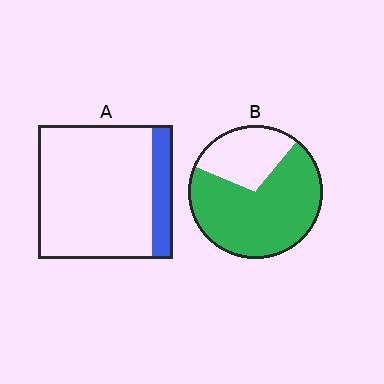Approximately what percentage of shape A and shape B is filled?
A is approximately 15% and B is approximately 70%.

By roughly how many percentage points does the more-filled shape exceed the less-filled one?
By roughly 55 percentage points (B over A).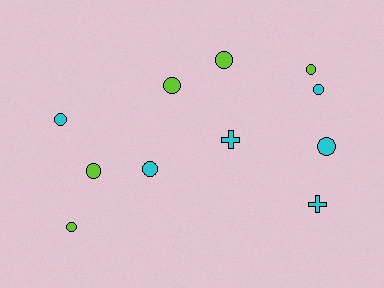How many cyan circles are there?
There are 4 cyan circles.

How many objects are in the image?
There are 11 objects.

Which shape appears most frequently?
Circle, with 9 objects.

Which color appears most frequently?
Cyan, with 6 objects.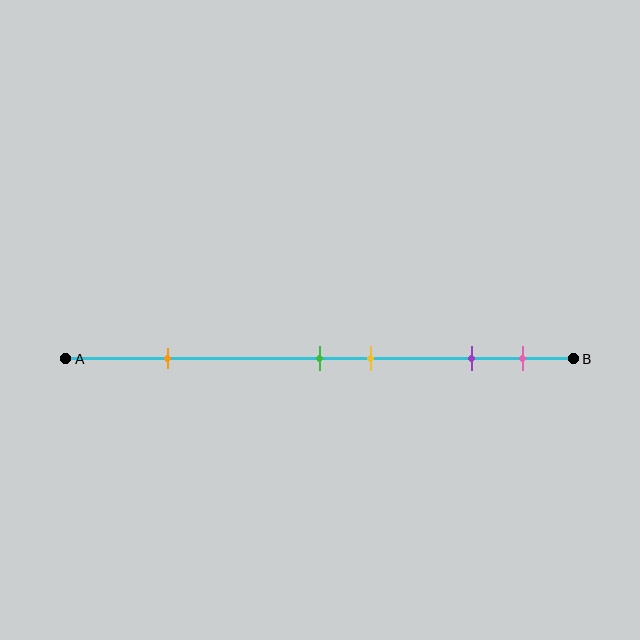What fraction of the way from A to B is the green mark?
The green mark is approximately 50% (0.5) of the way from A to B.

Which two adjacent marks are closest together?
The green and yellow marks are the closest adjacent pair.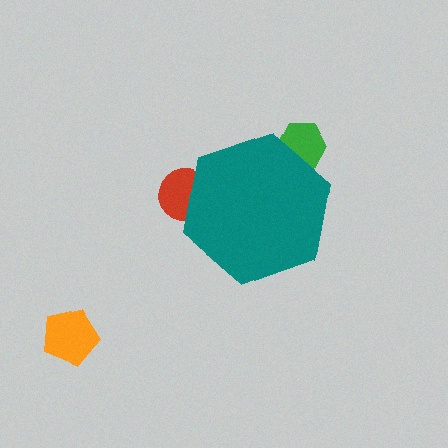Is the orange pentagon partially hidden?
No, the orange pentagon is fully visible.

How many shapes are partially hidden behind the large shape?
2 shapes are partially hidden.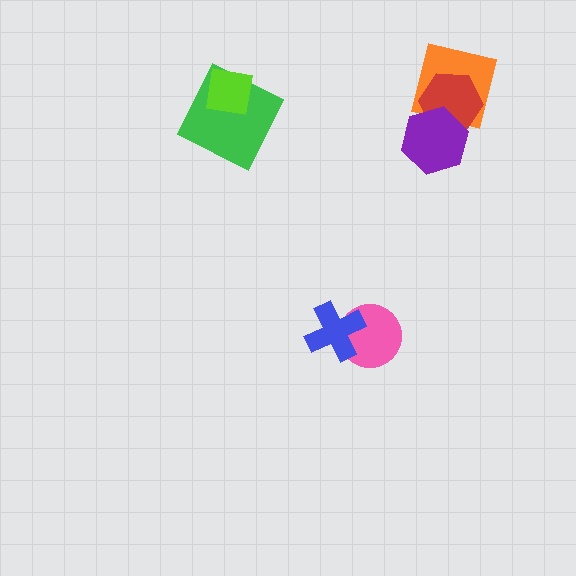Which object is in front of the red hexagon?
The purple hexagon is in front of the red hexagon.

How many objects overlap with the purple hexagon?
2 objects overlap with the purple hexagon.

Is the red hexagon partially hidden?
Yes, it is partially covered by another shape.